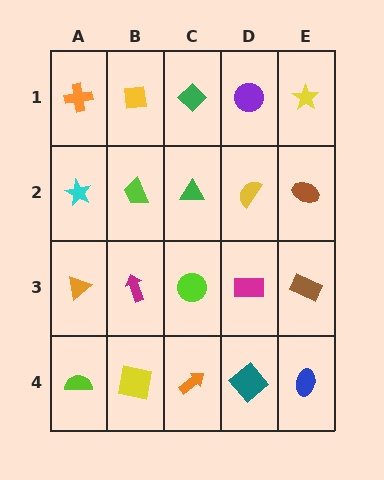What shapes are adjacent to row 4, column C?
A lime circle (row 3, column C), a yellow square (row 4, column B), a teal diamond (row 4, column D).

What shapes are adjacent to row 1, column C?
A green triangle (row 2, column C), a yellow square (row 1, column B), a purple circle (row 1, column D).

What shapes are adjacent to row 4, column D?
A magenta rectangle (row 3, column D), an orange arrow (row 4, column C), a blue ellipse (row 4, column E).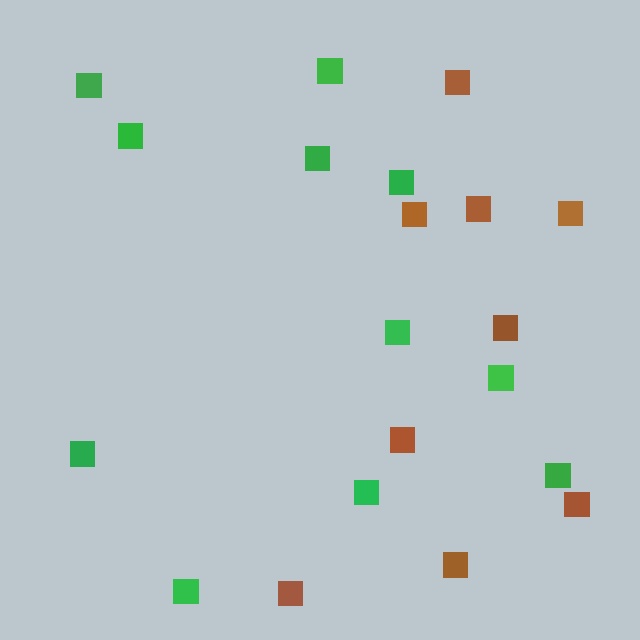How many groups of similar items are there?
There are 2 groups: one group of brown squares (9) and one group of green squares (11).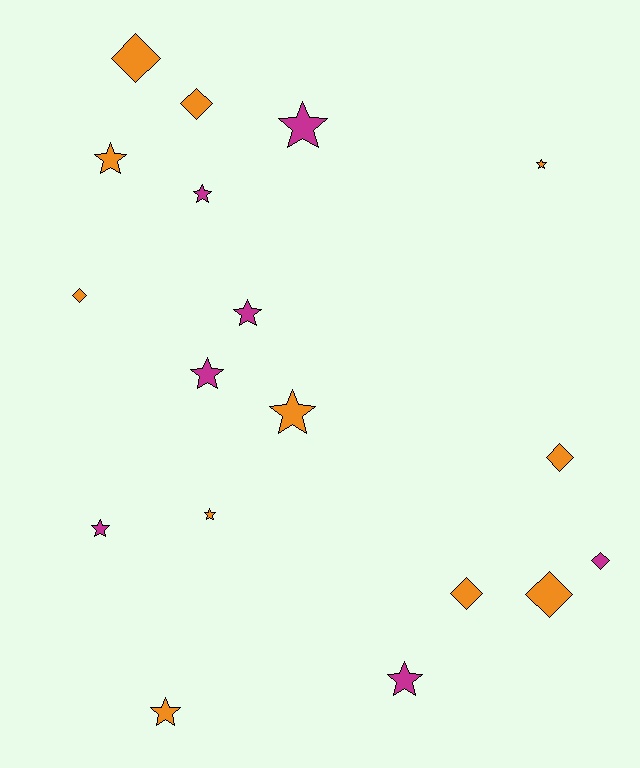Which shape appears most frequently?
Star, with 11 objects.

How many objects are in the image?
There are 18 objects.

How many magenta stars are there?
There are 6 magenta stars.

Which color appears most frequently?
Orange, with 11 objects.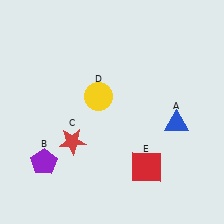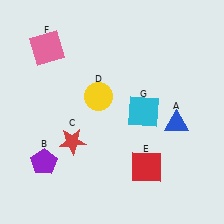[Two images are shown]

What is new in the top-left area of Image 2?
A pink square (F) was added in the top-left area of Image 2.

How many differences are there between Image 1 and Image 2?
There are 2 differences between the two images.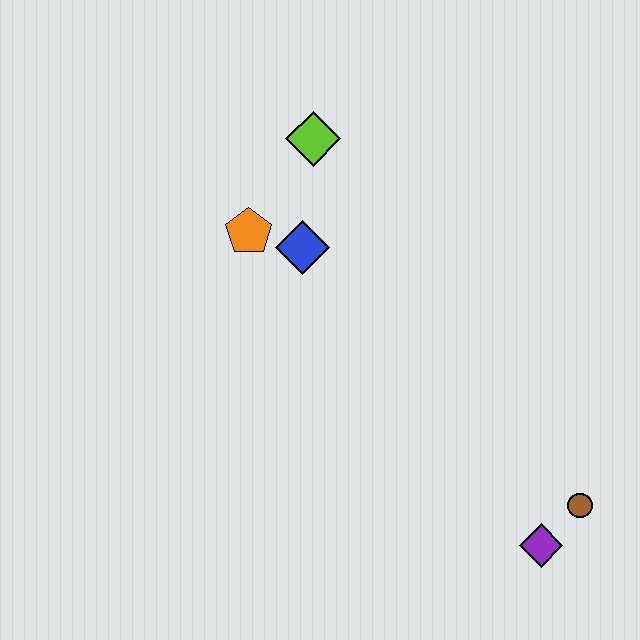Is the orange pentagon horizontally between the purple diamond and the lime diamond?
No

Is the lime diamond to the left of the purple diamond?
Yes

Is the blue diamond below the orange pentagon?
Yes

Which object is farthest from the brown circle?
The lime diamond is farthest from the brown circle.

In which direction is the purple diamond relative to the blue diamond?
The purple diamond is below the blue diamond.